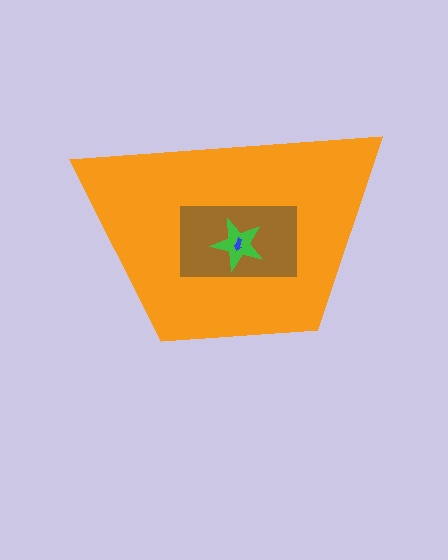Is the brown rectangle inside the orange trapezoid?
Yes.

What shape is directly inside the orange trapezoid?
The brown rectangle.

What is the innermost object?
The blue arrow.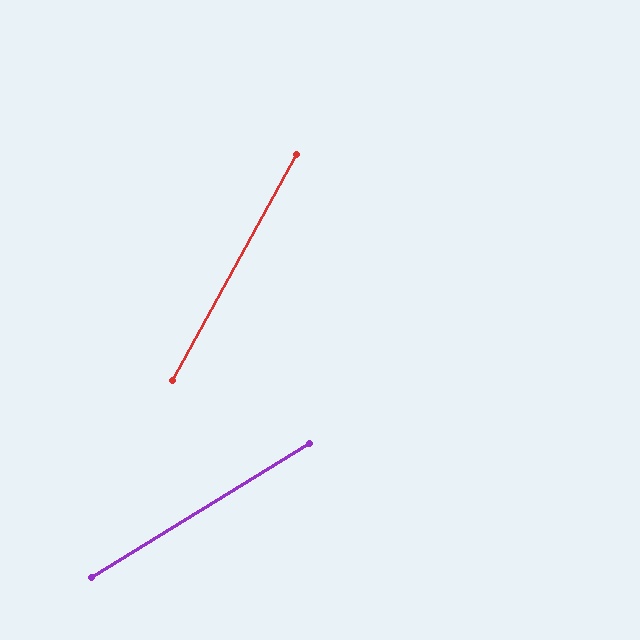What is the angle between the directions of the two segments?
Approximately 30 degrees.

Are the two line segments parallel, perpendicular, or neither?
Neither parallel nor perpendicular — they differ by about 30°.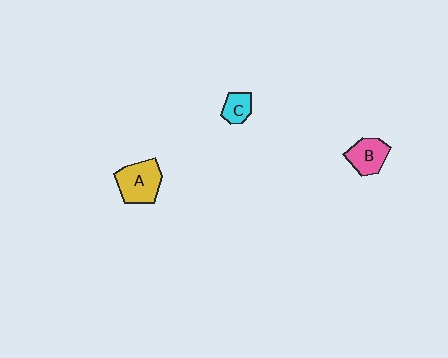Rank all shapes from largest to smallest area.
From largest to smallest: A (yellow), B (pink), C (cyan).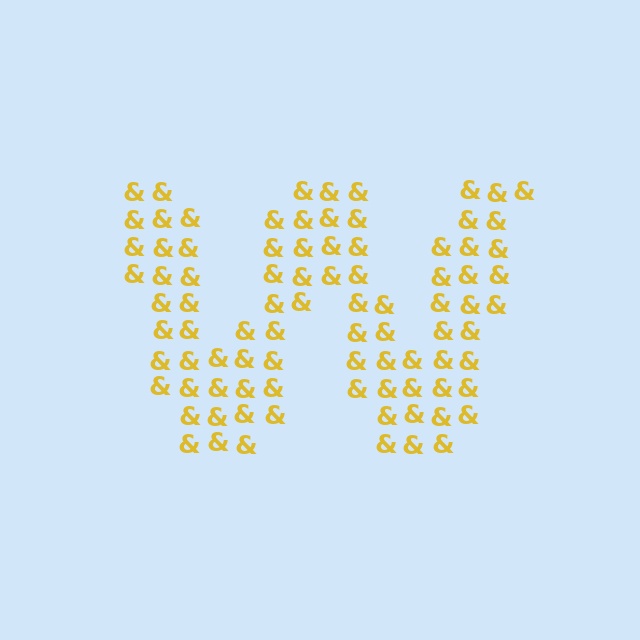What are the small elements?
The small elements are ampersands.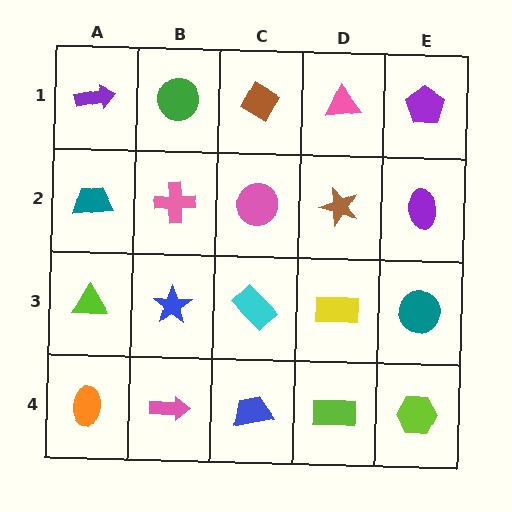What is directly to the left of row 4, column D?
A blue trapezoid.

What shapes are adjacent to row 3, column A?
A teal trapezoid (row 2, column A), an orange ellipse (row 4, column A), a blue star (row 3, column B).